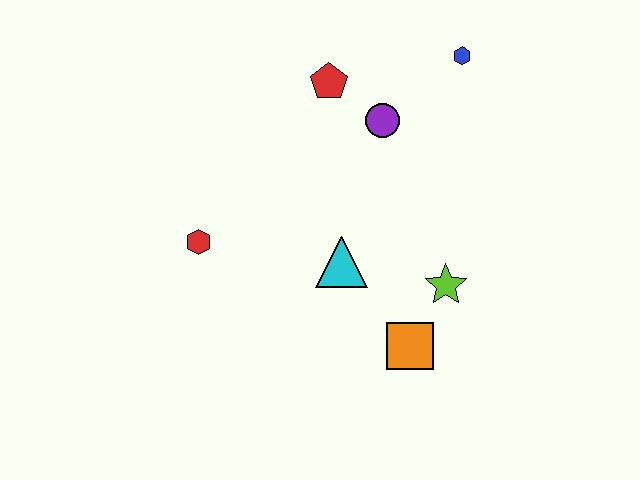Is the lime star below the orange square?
No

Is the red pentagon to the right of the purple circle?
No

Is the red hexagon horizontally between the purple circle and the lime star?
No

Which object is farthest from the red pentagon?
The orange square is farthest from the red pentagon.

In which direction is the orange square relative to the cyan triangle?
The orange square is below the cyan triangle.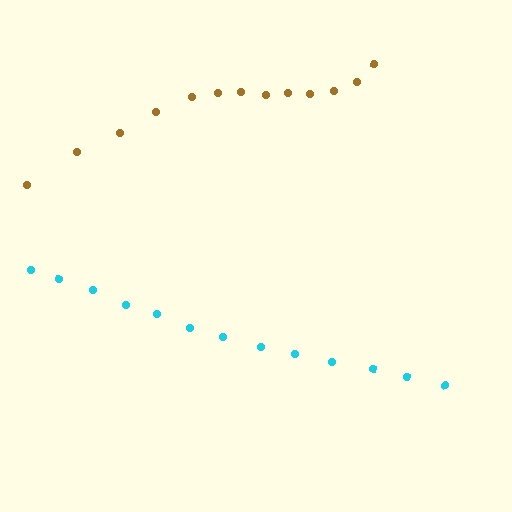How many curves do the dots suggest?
There are 2 distinct paths.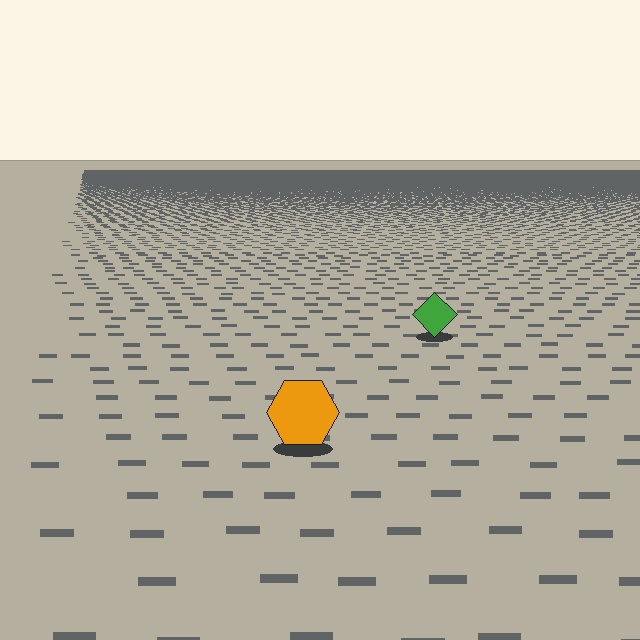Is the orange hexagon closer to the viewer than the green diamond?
Yes. The orange hexagon is closer — you can tell from the texture gradient: the ground texture is coarser near it.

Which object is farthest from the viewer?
The green diamond is farthest from the viewer. It appears smaller and the ground texture around it is denser.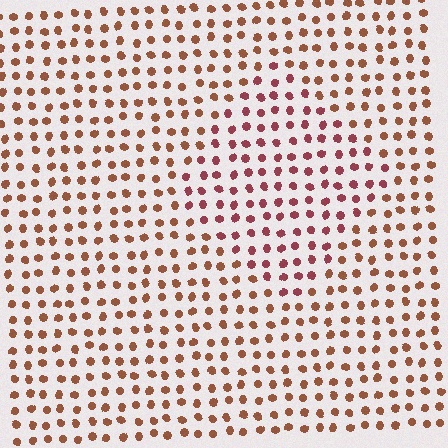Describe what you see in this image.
The image is filled with small brown elements in a uniform arrangement. A diamond-shaped region is visible where the elements are tinted to a slightly different hue, forming a subtle color boundary.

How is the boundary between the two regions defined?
The boundary is defined purely by a slight shift in hue (about 29 degrees). Spacing, size, and orientation are identical on both sides.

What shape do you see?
I see a diamond.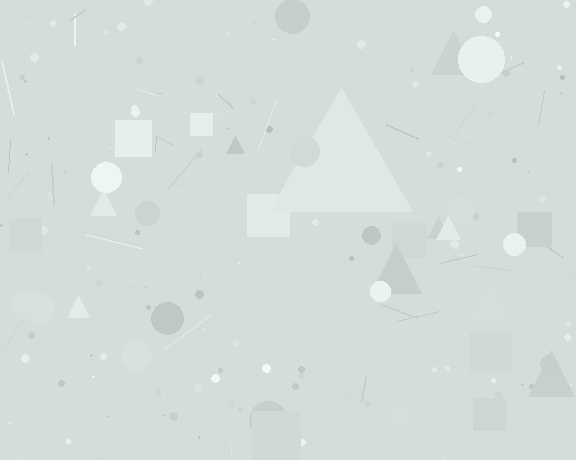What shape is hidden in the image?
A triangle is hidden in the image.